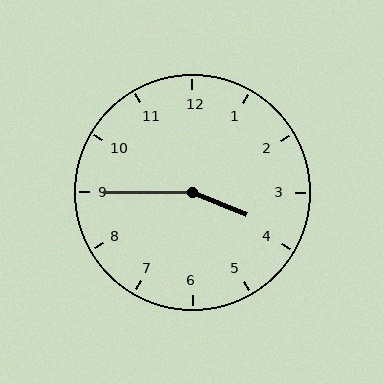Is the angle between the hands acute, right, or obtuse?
It is obtuse.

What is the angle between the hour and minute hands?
Approximately 158 degrees.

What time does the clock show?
3:45.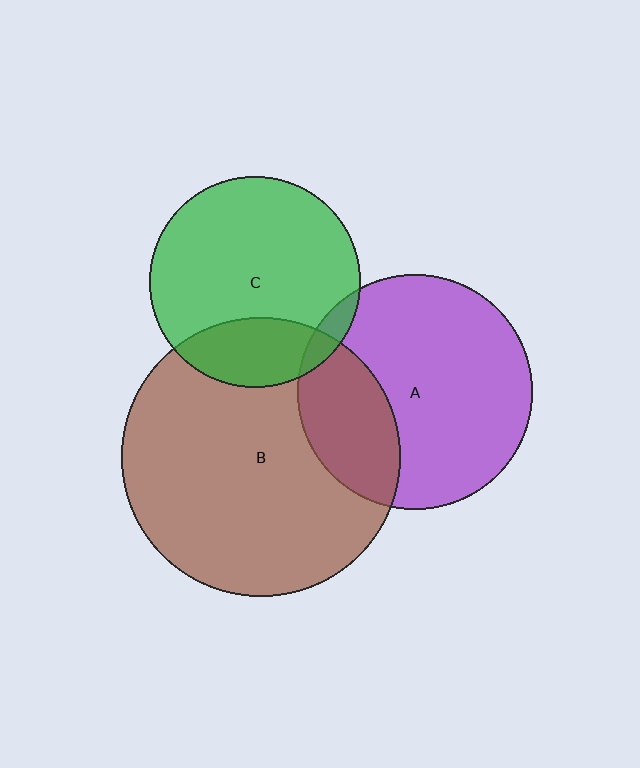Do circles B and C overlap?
Yes.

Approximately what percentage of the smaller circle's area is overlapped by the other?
Approximately 25%.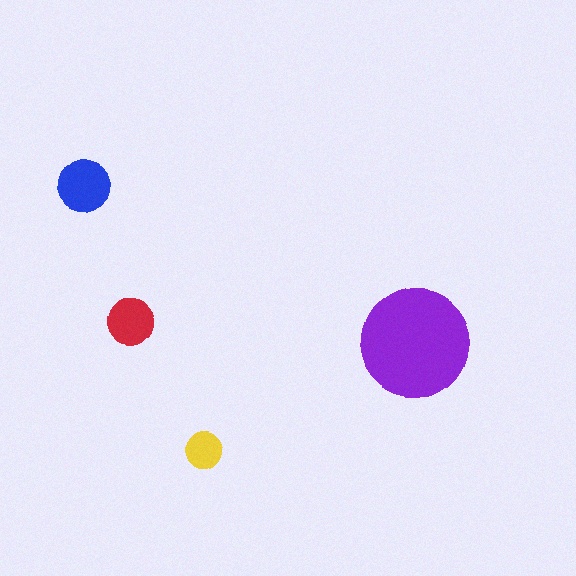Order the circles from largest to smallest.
the purple one, the blue one, the red one, the yellow one.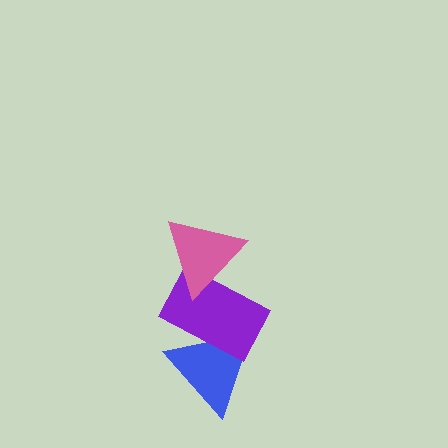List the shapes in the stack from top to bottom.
From top to bottom: the pink triangle, the purple rectangle, the blue triangle.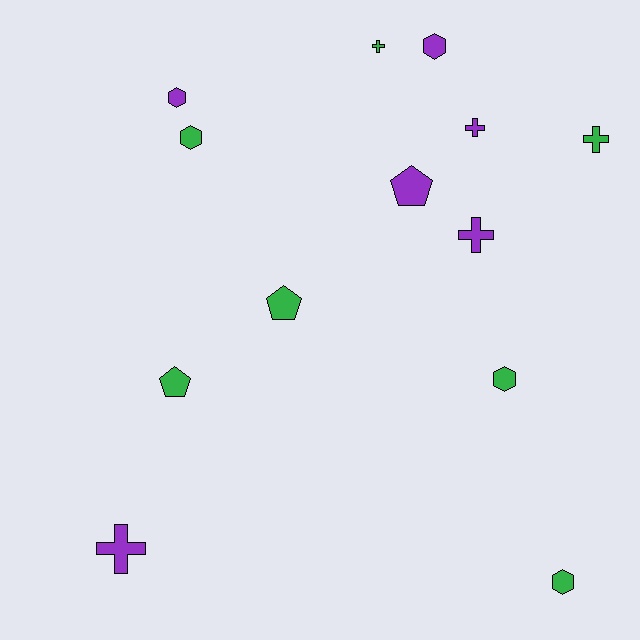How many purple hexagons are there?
There are 2 purple hexagons.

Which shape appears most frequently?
Hexagon, with 5 objects.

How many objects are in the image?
There are 13 objects.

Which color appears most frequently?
Green, with 7 objects.